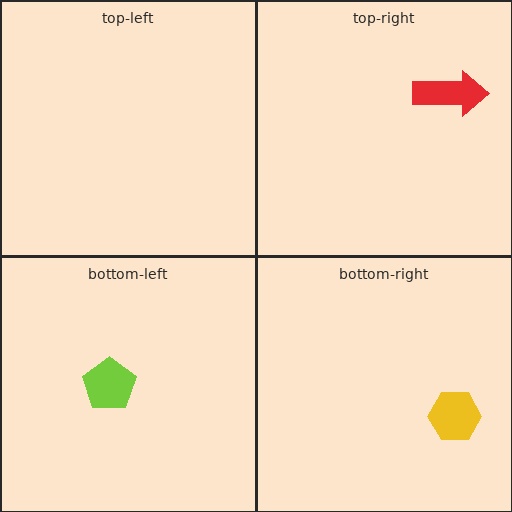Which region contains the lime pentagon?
The bottom-left region.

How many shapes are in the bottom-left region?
1.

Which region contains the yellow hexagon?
The bottom-right region.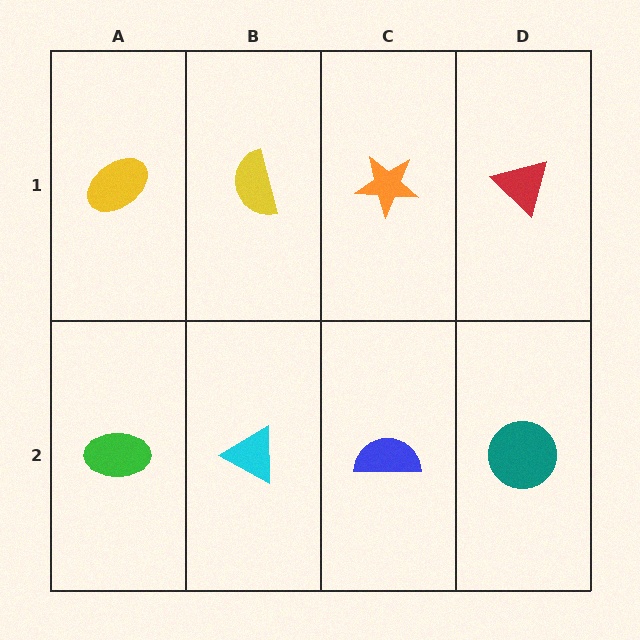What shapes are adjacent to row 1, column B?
A cyan triangle (row 2, column B), a yellow ellipse (row 1, column A), an orange star (row 1, column C).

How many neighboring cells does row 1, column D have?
2.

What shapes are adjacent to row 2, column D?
A red triangle (row 1, column D), a blue semicircle (row 2, column C).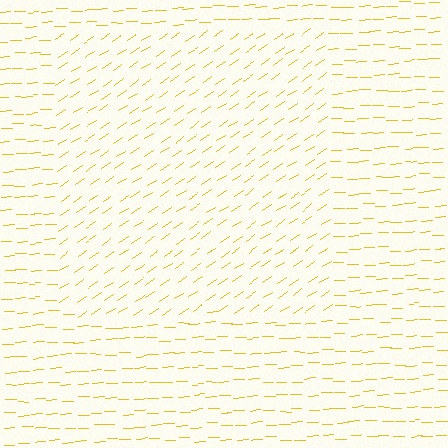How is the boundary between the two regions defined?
The boundary is defined purely by a change in line orientation (approximately 32 degrees difference). All lines are the same color and thickness.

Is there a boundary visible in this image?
Yes, there is a texture boundary formed by a change in line orientation.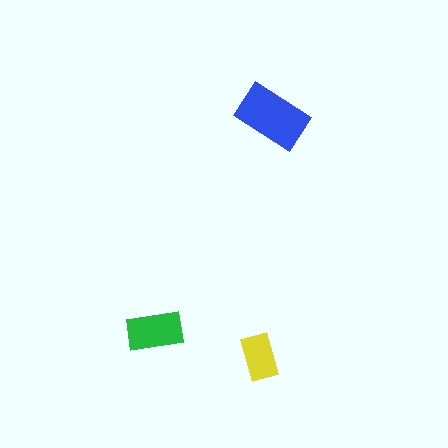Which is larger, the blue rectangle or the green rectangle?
The blue one.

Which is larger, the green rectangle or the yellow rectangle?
The green one.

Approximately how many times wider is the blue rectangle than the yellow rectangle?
About 1.5 times wider.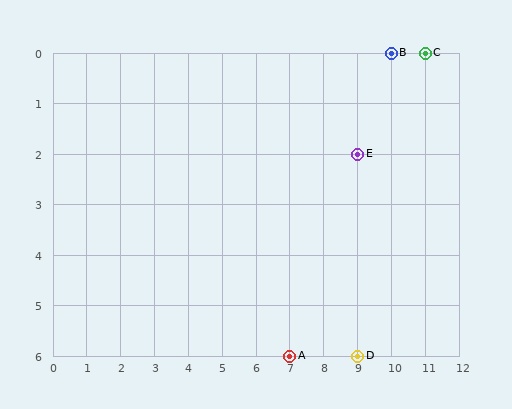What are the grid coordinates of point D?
Point D is at grid coordinates (9, 6).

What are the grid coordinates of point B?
Point B is at grid coordinates (10, 0).